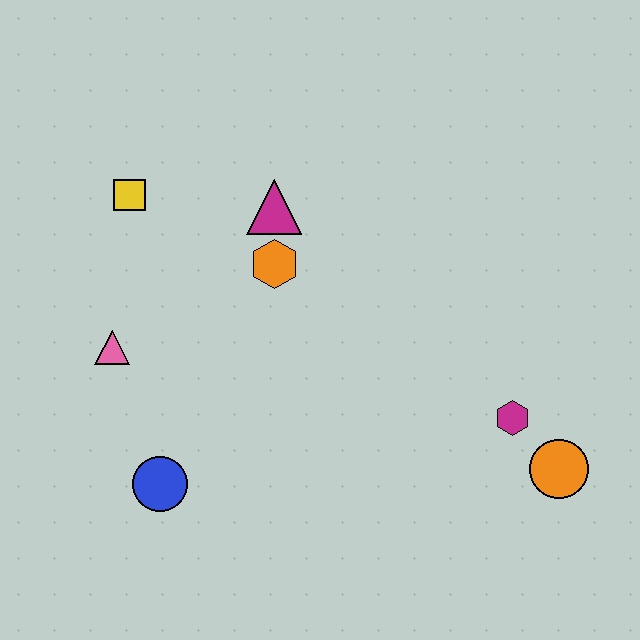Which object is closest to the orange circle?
The magenta hexagon is closest to the orange circle.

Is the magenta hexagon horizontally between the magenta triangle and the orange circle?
Yes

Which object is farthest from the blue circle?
The orange circle is farthest from the blue circle.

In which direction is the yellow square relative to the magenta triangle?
The yellow square is to the left of the magenta triangle.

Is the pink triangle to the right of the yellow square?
No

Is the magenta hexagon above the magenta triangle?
No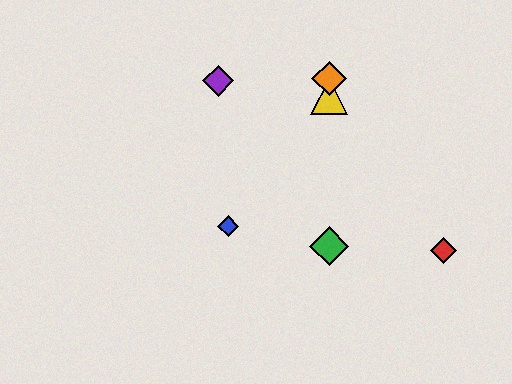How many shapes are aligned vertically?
3 shapes (the green diamond, the yellow triangle, the orange diamond) are aligned vertically.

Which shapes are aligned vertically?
The green diamond, the yellow triangle, the orange diamond are aligned vertically.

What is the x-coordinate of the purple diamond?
The purple diamond is at x≈218.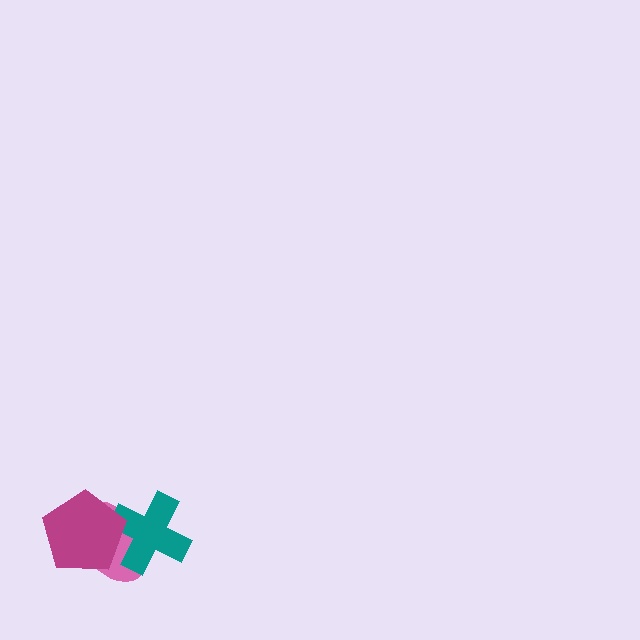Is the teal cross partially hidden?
Yes, it is partially covered by another shape.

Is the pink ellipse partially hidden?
Yes, it is partially covered by another shape.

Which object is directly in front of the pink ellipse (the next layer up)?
The teal cross is directly in front of the pink ellipse.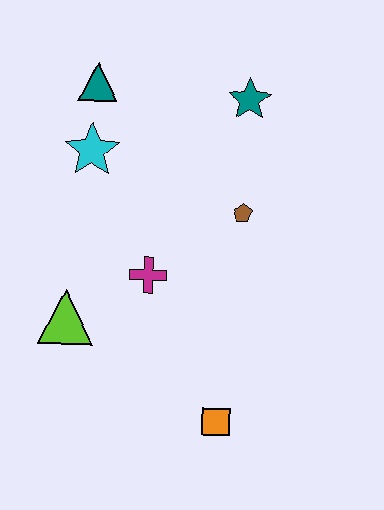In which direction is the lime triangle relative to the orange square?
The lime triangle is to the left of the orange square.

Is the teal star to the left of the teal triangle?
No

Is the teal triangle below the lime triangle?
No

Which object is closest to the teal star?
The brown pentagon is closest to the teal star.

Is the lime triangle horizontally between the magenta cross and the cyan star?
No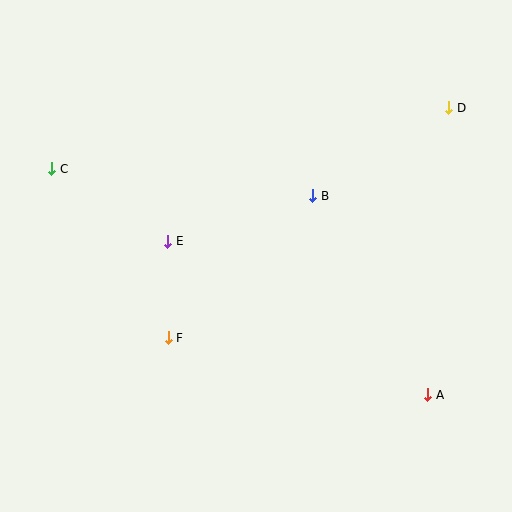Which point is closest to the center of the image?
Point B at (313, 196) is closest to the center.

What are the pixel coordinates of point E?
Point E is at (168, 241).